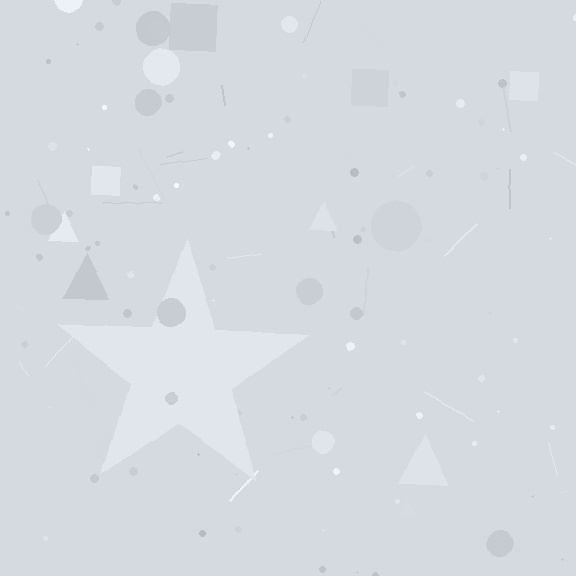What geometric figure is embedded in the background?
A star is embedded in the background.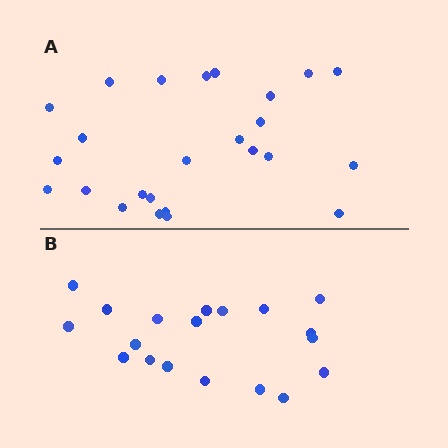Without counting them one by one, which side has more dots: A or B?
Region A (the top region) has more dots.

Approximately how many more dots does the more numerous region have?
Region A has about 6 more dots than region B.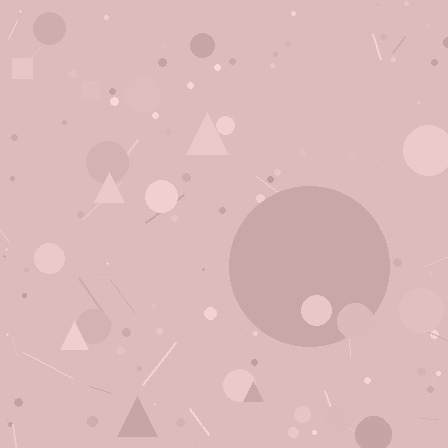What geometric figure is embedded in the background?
A circle is embedded in the background.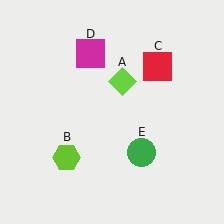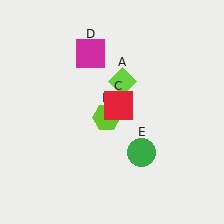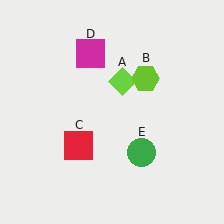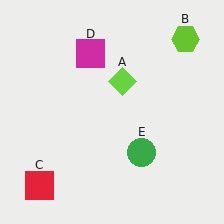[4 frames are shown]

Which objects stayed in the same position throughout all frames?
Lime diamond (object A) and magenta square (object D) and green circle (object E) remained stationary.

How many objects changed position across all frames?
2 objects changed position: lime hexagon (object B), red square (object C).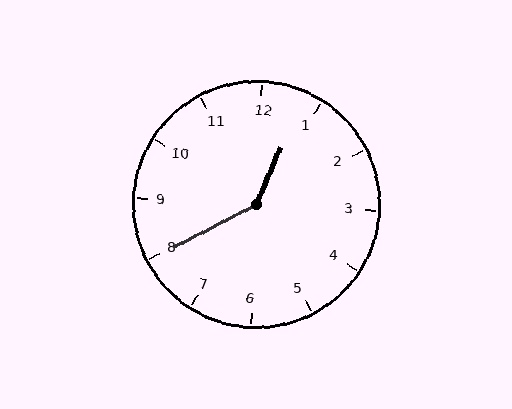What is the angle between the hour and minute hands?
Approximately 140 degrees.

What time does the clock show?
12:40.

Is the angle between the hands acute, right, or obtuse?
It is obtuse.